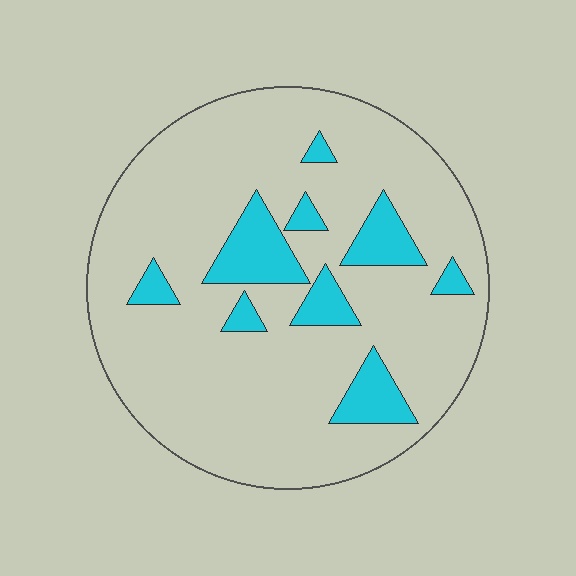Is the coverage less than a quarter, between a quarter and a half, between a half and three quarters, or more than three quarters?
Less than a quarter.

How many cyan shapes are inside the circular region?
9.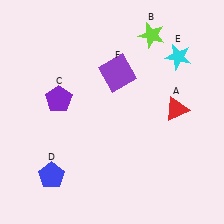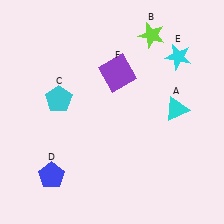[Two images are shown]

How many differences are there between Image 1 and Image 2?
There are 2 differences between the two images.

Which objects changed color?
A changed from red to cyan. C changed from purple to cyan.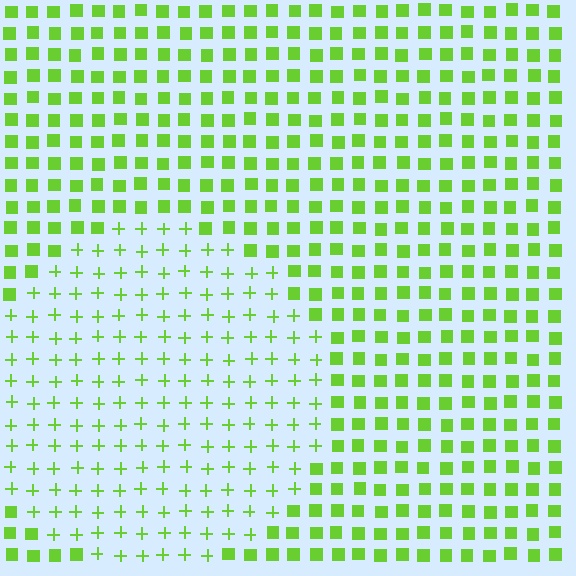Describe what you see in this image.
The image is filled with small lime elements arranged in a uniform grid. A circle-shaped region contains plus signs, while the surrounding area contains squares. The boundary is defined purely by the change in element shape.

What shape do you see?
I see a circle.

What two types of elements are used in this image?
The image uses plus signs inside the circle region and squares outside it.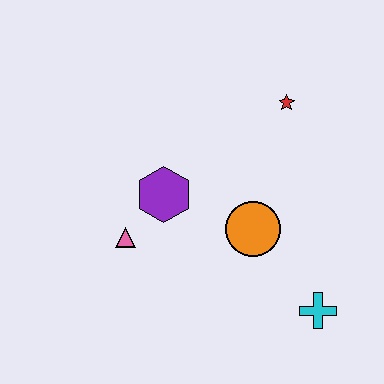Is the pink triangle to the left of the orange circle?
Yes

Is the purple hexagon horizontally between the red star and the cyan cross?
No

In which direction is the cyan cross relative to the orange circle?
The cyan cross is below the orange circle.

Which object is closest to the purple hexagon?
The pink triangle is closest to the purple hexagon.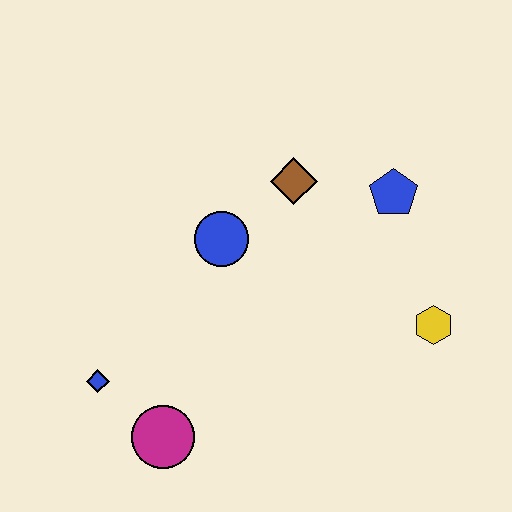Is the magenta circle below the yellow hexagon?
Yes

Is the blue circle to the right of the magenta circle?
Yes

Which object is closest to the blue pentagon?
The brown diamond is closest to the blue pentagon.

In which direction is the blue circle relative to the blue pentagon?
The blue circle is to the left of the blue pentagon.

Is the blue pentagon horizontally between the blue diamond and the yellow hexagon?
Yes